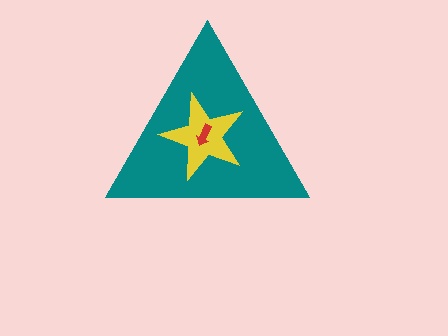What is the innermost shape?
The red arrow.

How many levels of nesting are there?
3.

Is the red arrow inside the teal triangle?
Yes.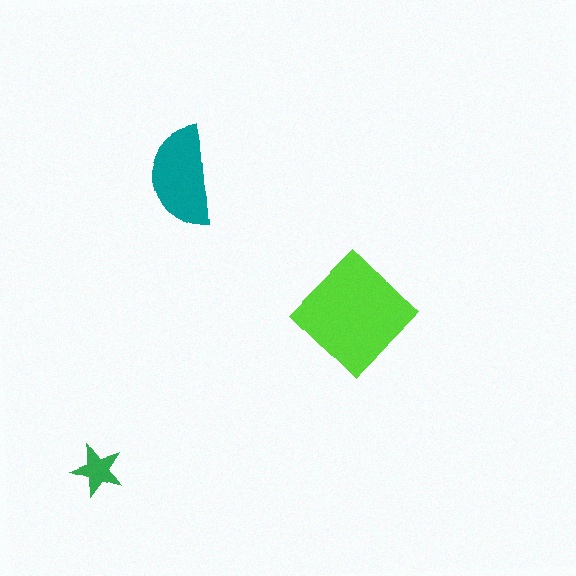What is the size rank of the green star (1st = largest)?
3rd.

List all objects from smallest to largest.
The green star, the teal semicircle, the lime diamond.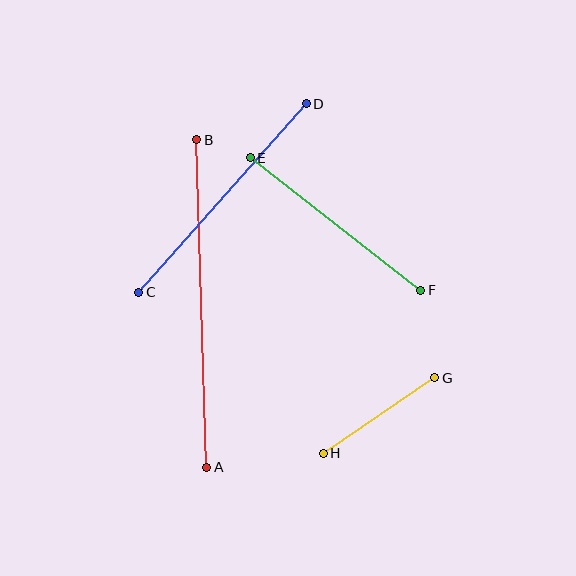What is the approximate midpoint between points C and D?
The midpoint is at approximately (223, 198) pixels.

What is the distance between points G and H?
The distance is approximately 134 pixels.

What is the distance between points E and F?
The distance is approximately 216 pixels.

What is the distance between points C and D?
The distance is approximately 252 pixels.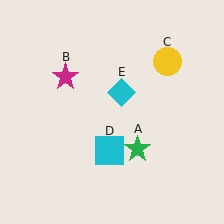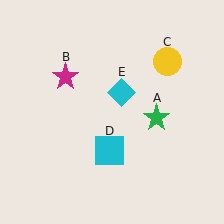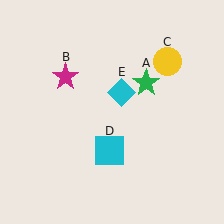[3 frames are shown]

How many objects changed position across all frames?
1 object changed position: green star (object A).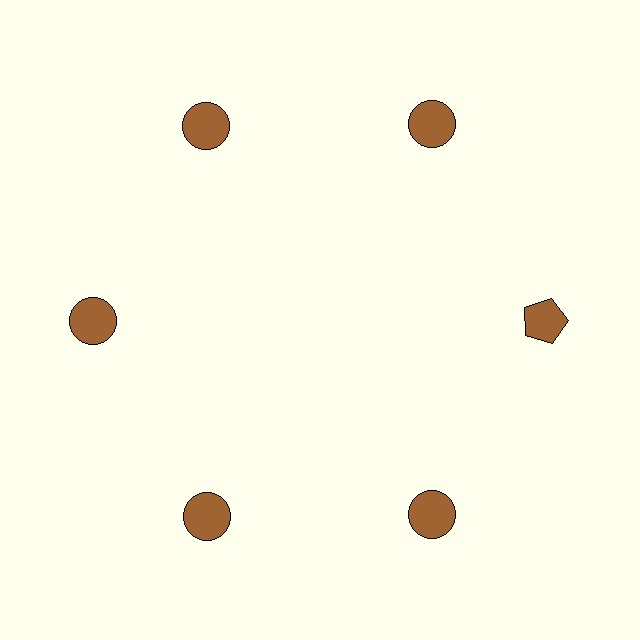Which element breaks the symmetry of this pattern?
The brown pentagon at roughly the 3 o'clock position breaks the symmetry. All other shapes are brown circles.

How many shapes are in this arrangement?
There are 6 shapes arranged in a ring pattern.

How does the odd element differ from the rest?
It has a different shape: pentagon instead of circle.